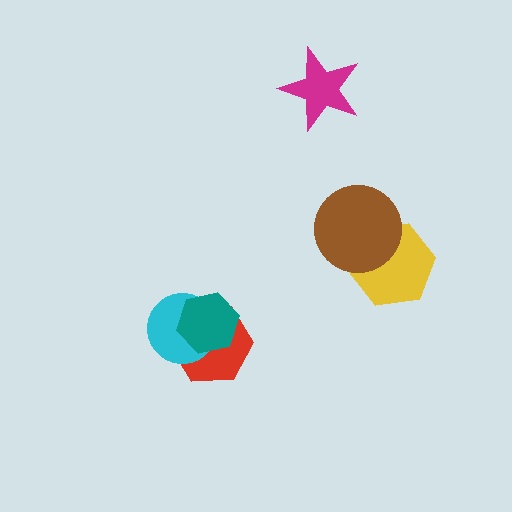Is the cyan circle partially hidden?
Yes, it is partially covered by another shape.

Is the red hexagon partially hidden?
Yes, it is partially covered by another shape.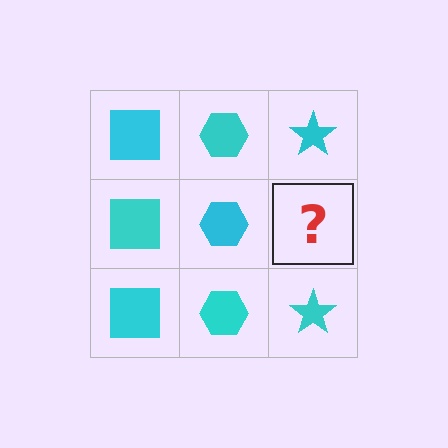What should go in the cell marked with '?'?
The missing cell should contain a cyan star.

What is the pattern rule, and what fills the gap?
The rule is that each column has a consistent shape. The gap should be filled with a cyan star.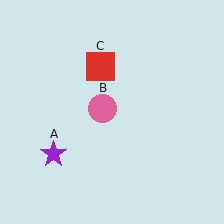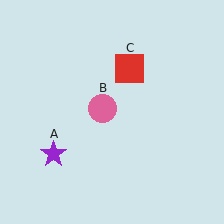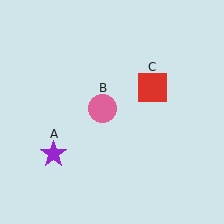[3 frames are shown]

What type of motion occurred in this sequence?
The red square (object C) rotated clockwise around the center of the scene.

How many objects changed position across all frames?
1 object changed position: red square (object C).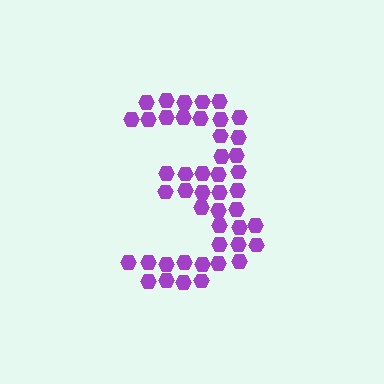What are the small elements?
The small elements are hexagons.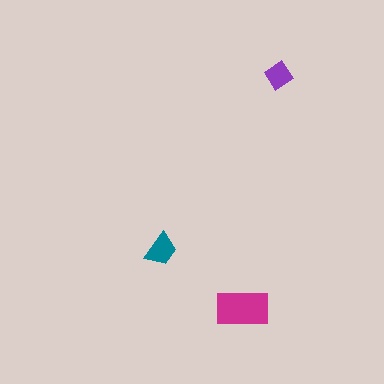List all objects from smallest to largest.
The purple diamond, the teal trapezoid, the magenta rectangle.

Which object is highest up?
The purple diamond is topmost.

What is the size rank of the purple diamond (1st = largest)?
3rd.